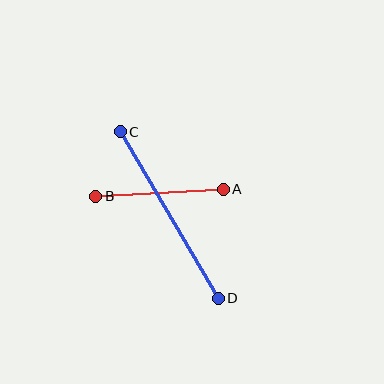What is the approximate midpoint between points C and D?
The midpoint is at approximately (169, 215) pixels.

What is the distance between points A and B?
The distance is approximately 128 pixels.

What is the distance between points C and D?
The distance is approximately 193 pixels.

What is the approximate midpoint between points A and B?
The midpoint is at approximately (160, 193) pixels.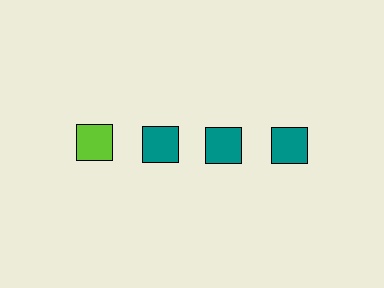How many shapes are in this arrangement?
There are 4 shapes arranged in a grid pattern.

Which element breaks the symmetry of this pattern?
The lime square in the top row, leftmost column breaks the symmetry. All other shapes are teal squares.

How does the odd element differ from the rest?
It has a different color: lime instead of teal.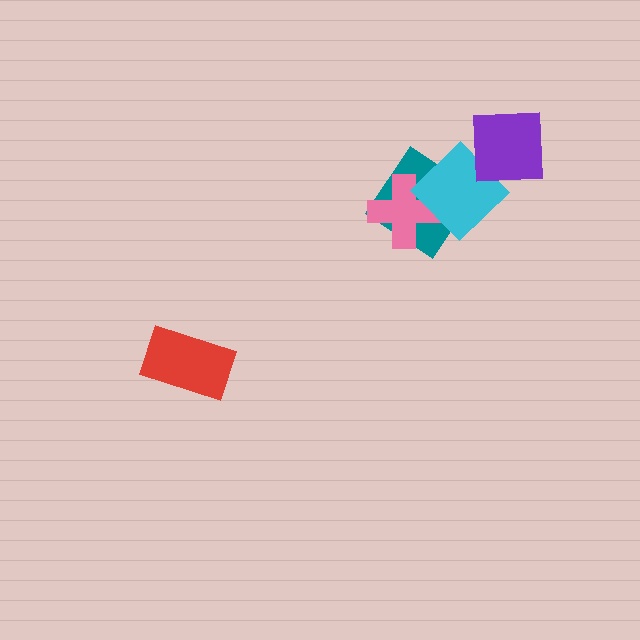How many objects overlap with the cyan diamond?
3 objects overlap with the cyan diamond.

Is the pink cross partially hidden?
Yes, it is partially covered by another shape.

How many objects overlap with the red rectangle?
0 objects overlap with the red rectangle.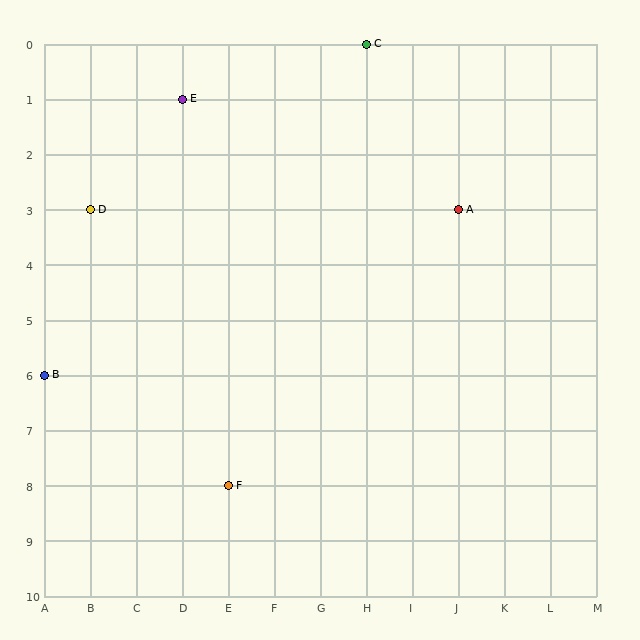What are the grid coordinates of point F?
Point F is at grid coordinates (E, 8).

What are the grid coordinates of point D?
Point D is at grid coordinates (B, 3).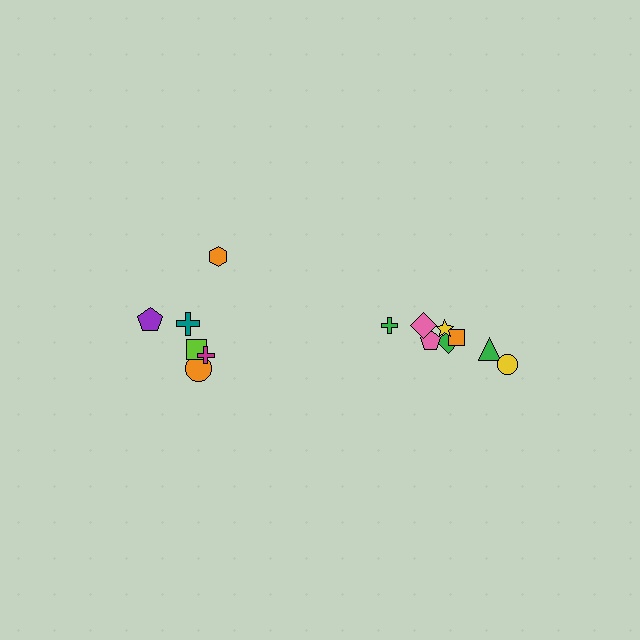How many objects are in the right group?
There are 8 objects.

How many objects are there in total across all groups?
There are 14 objects.